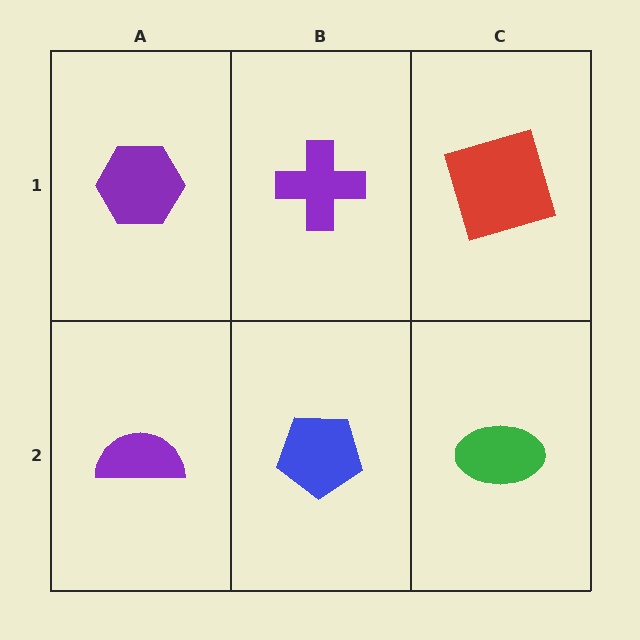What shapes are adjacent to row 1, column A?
A purple semicircle (row 2, column A), a purple cross (row 1, column B).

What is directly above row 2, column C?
A red square.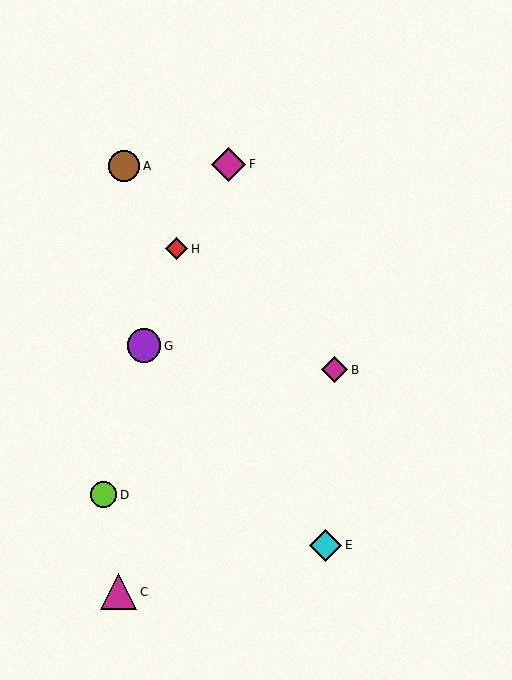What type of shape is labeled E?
Shape E is a cyan diamond.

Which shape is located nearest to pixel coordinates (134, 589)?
The magenta triangle (labeled C) at (119, 592) is nearest to that location.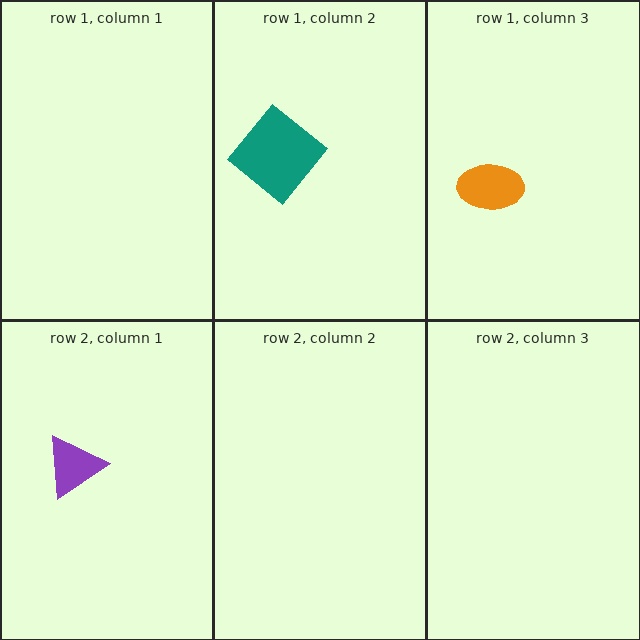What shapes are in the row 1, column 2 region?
The teal diamond.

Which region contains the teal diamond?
The row 1, column 2 region.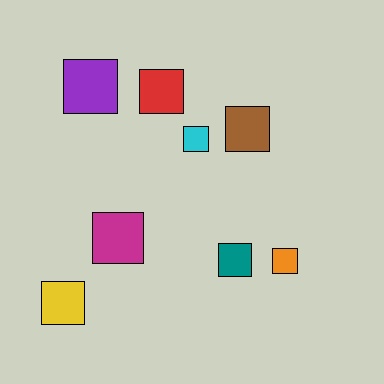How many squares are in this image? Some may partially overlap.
There are 8 squares.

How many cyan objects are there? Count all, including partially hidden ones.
There is 1 cyan object.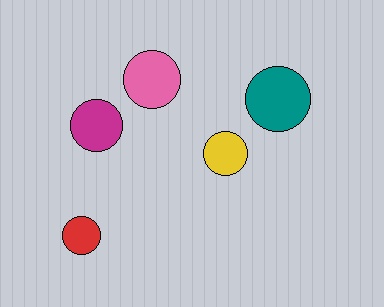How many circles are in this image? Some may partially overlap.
There are 5 circles.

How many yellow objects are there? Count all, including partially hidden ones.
There is 1 yellow object.